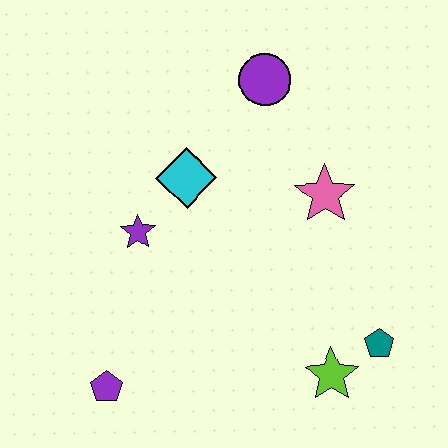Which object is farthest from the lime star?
The purple circle is farthest from the lime star.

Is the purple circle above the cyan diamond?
Yes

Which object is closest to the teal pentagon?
The lime star is closest to the teal pentagon.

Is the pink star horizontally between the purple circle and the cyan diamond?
No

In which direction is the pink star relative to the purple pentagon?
The pink star is to the right of the purple pentagon.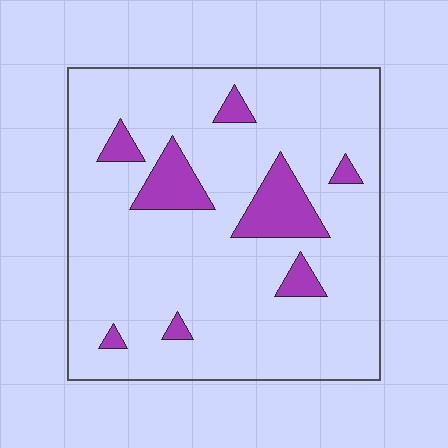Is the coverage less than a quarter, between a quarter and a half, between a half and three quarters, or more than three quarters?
Less than a quarter.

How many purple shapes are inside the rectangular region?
8.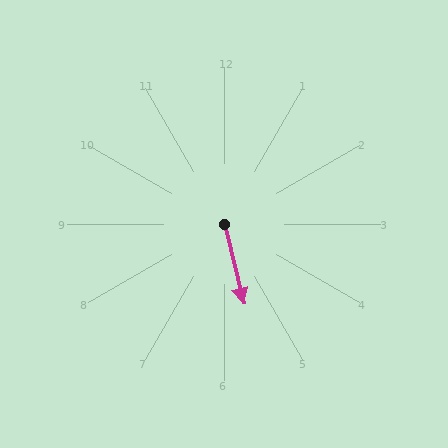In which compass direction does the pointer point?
South.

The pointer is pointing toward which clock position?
Roughly 6 o'clock.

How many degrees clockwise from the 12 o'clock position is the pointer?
Approximately 166 degrees.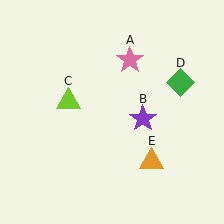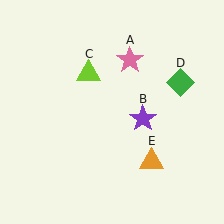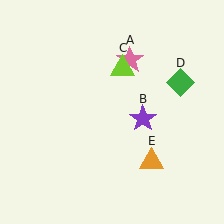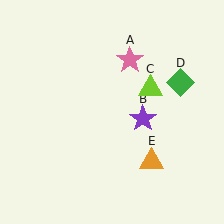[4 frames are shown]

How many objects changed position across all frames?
1 object changed position: lime triangle (object C).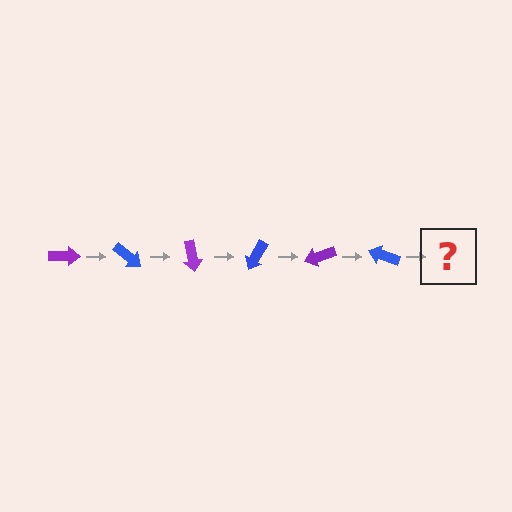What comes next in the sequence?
The next element should be a purple arrow, rotated 240 degrees from the start.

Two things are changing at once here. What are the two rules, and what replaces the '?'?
The two rules are that it rotates 40 degrees each step and the color cycles through purple and blue. The '?' should be a purple arrow, rotated 240 degrees from the start.